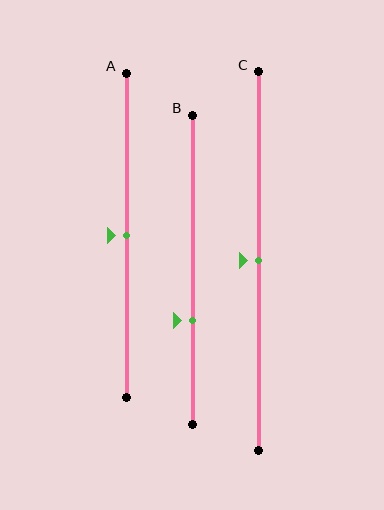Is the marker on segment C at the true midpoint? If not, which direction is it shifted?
Yes, the marker on segment C is at the true midpoint.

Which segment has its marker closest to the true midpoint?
Segment A has its marker closest to the true midpoint.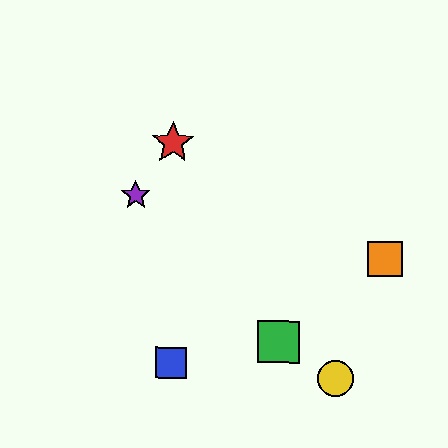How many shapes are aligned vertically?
2 shapes (the red star, the blue square) are aligned vertically.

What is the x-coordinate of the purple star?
The purple star is at x≈136.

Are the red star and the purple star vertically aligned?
No, the red star is at x≈173 and the purple star is at x≈136.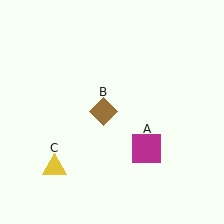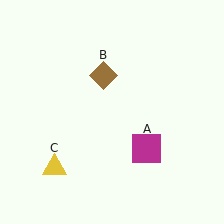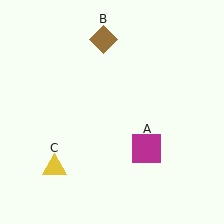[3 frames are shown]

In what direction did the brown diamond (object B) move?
The brown diamond (object B) moved up.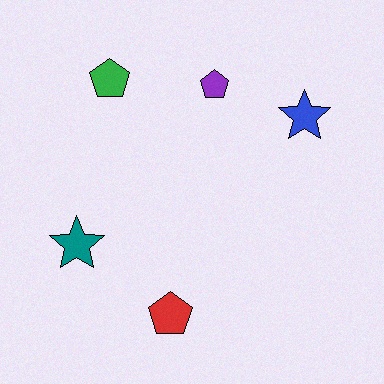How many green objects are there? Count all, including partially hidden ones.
There is 1 green object.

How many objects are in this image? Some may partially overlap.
There are 5 objects.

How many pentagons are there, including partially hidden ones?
There are 3 pentagons.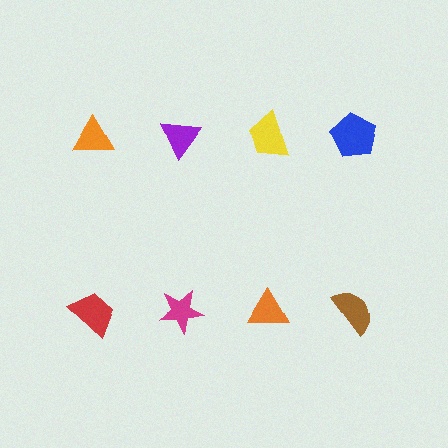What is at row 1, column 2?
A purple triangle.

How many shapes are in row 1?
4 shapes.